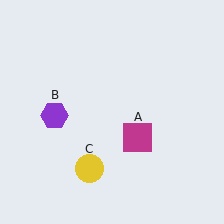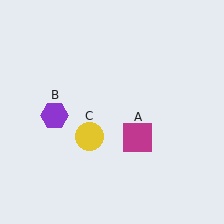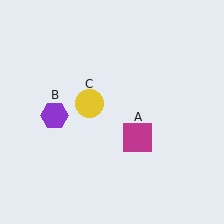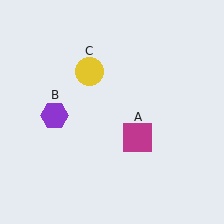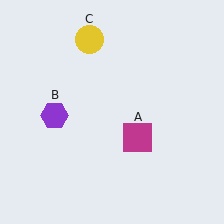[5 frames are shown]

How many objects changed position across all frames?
1 object changed position: yellow circle (object C).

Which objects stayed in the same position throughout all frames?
Magenta square (object A) and purple hexagon (object B) remained stationary.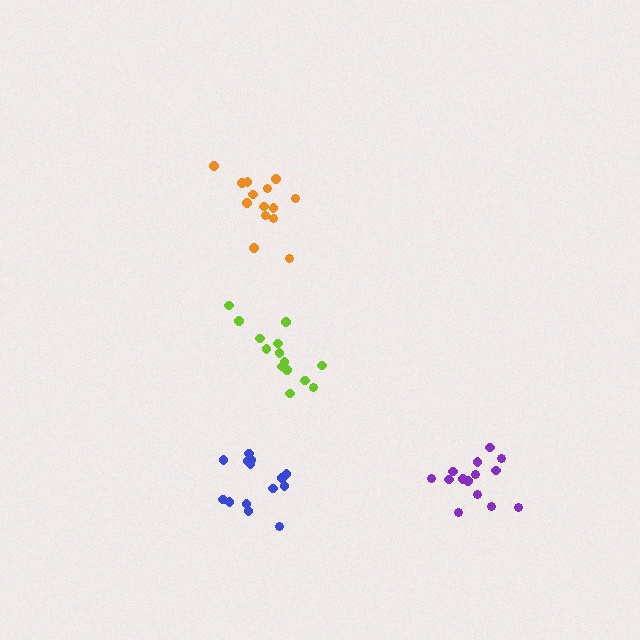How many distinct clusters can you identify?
There are 4 distinct clusters.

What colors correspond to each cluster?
The clusters are colored: blue, orange, purple, lime.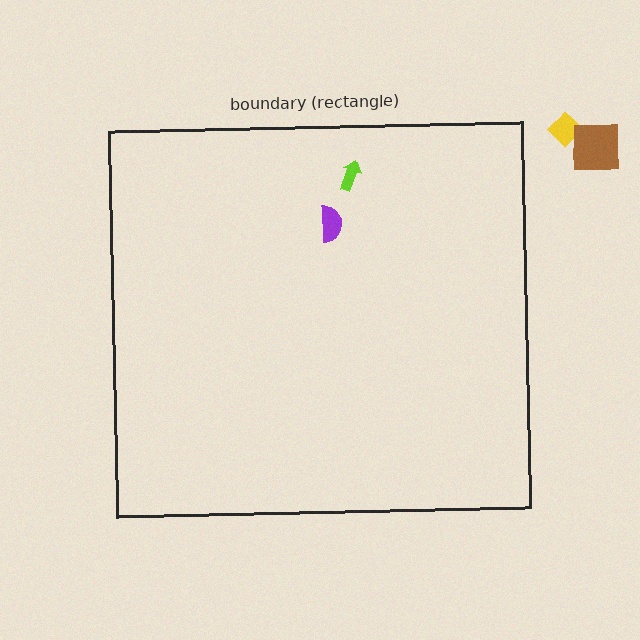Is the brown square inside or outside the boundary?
Outside.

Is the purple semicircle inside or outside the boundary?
Inside.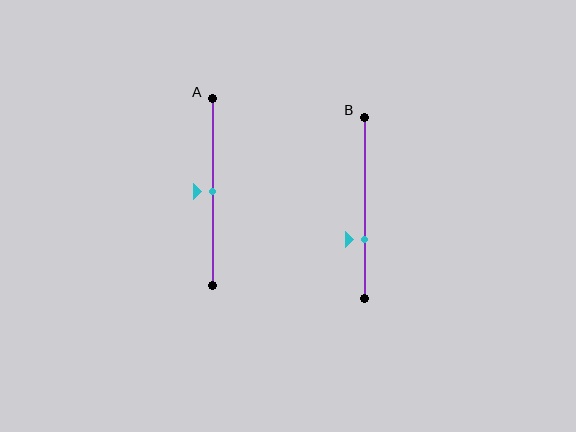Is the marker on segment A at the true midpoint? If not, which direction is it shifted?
Yes, the marker on segment A is at the true midpoint.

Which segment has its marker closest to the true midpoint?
Segment A has its marker closest to the true midpoint.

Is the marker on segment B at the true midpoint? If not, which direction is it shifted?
No, the marker on segment B is shifted downward by about 18% of the segment length.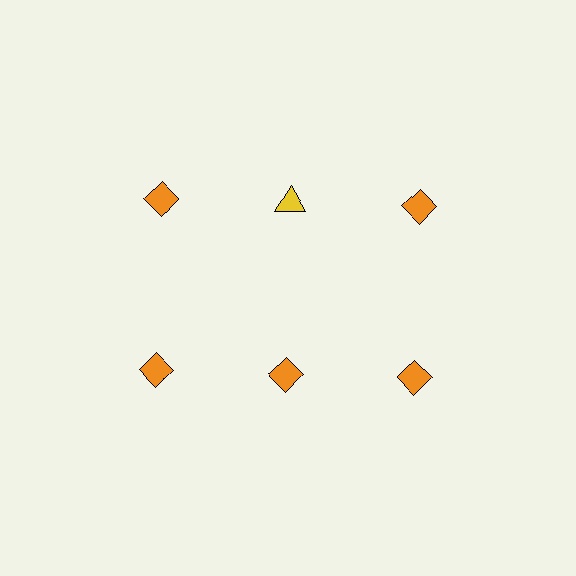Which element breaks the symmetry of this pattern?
The yellow triangle in the top row, second from left column breaks the symmetry. All other shapes are orange diamonds.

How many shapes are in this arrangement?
There are 6 shapes arranged in a grid pattern.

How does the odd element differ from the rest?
It differs in both color (yellow instead of orange) and shape (triangle instead of diamond).